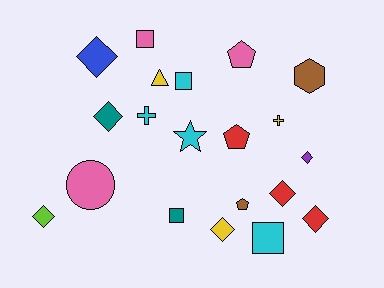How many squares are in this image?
There are 4 squares.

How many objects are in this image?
There are 20 objects.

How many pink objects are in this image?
There are 3 pink objects.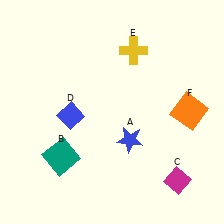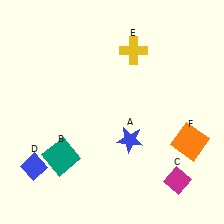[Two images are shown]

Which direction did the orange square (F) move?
The orange square (F) moved down.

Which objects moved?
The objects that moved are: the blue diamond (D), the orange square (F).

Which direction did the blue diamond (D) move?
The blue diamond (D) moved down.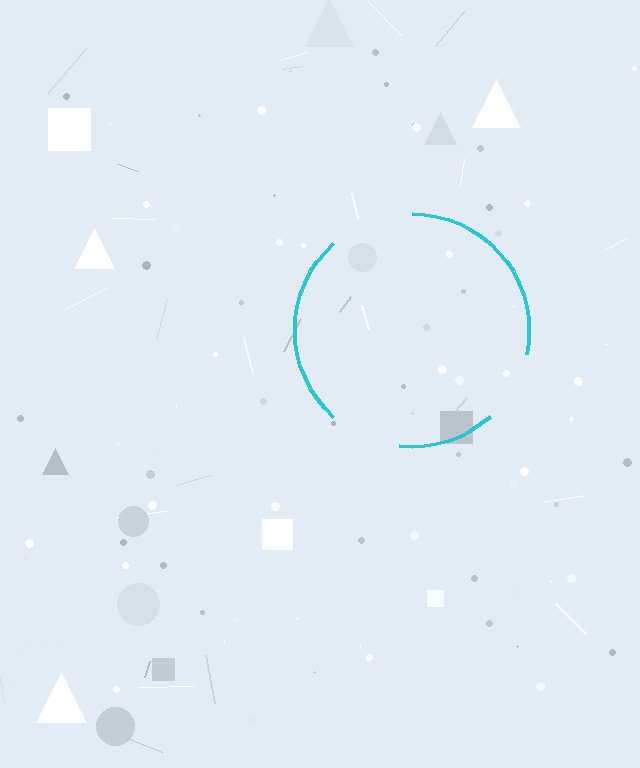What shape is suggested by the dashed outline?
The dashed outline suggests a circle.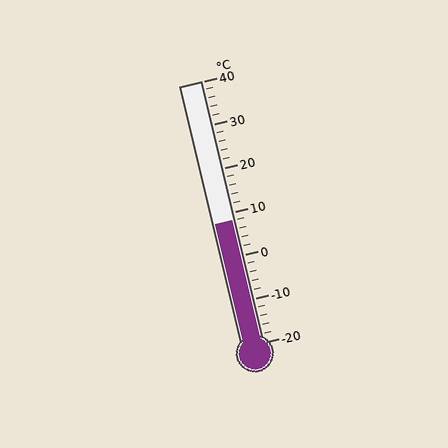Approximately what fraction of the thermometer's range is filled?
The thermometer is filled to approximately 45% of its range.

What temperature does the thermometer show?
The thermometer shows approximately 8°C.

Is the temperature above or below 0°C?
The temperature is above 0°C.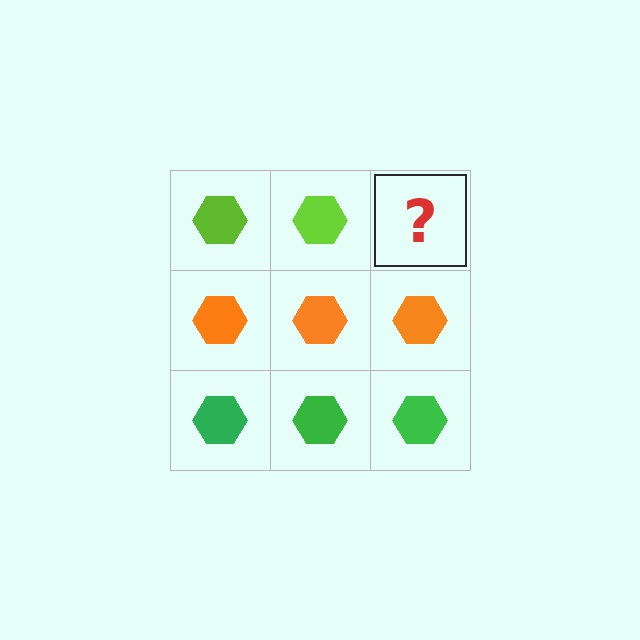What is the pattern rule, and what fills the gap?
The rule is that each row has a consistent color. The gap should be filled with a lime hexagon.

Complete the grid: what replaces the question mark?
The question mark should be replaced with a lime hexagon.